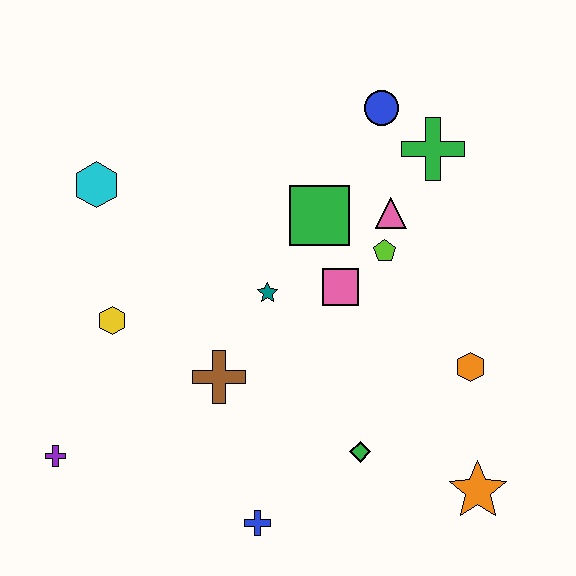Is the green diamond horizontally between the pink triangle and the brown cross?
Yes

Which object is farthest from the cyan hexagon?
The orange star is farthest from the cyan hexagon.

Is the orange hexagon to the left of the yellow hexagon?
No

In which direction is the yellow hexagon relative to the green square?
The yellow hexagon is to the left of the green square.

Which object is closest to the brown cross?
The teal star is closest to the brown cross.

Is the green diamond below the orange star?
No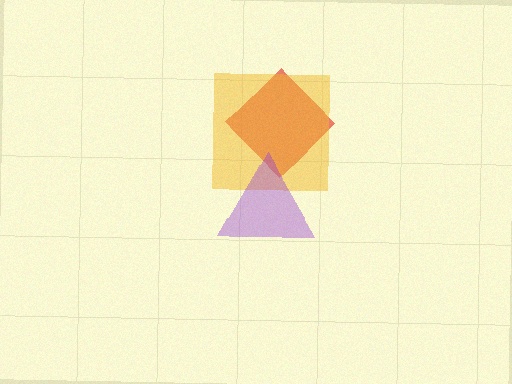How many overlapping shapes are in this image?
There are 3 overlapping shapes in the image.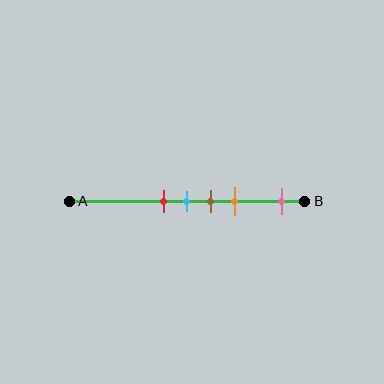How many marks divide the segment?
There are 5 marks dividing the segment.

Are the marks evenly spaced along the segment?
No, the marks are not evenly spaced.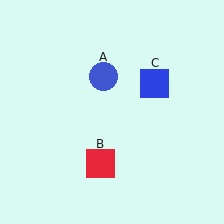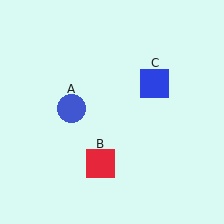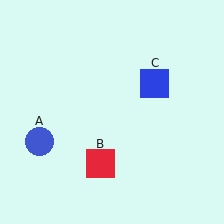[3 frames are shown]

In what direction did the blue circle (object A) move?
The blue circle (object A) moved down and to the left.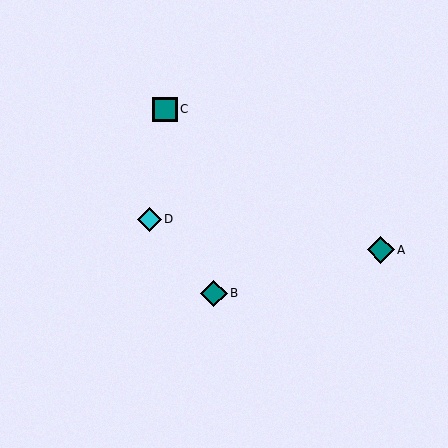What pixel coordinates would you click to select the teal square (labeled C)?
Click at (165, 109) to select the teal square C.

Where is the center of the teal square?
The center of the teal square is at (165, 109).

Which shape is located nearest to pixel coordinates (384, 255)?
The teal diamond (labeled A) at (381, 250) is nearest to that location.